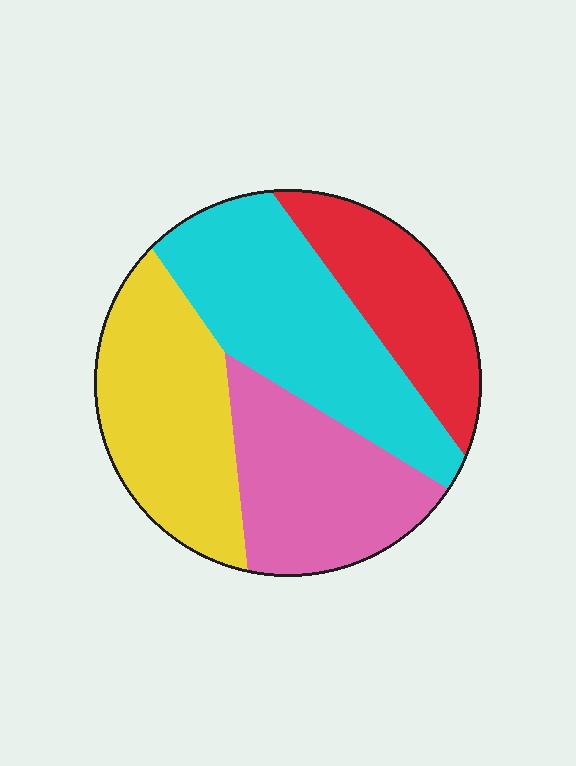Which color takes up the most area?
Cyan, at roughly 30%.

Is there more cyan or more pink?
Cyan.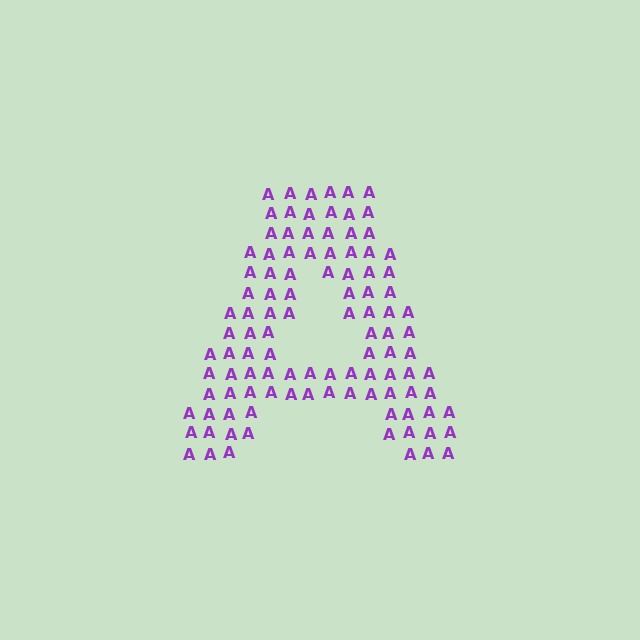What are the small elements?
The small elements are letter A's.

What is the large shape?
The large shape is the letter A.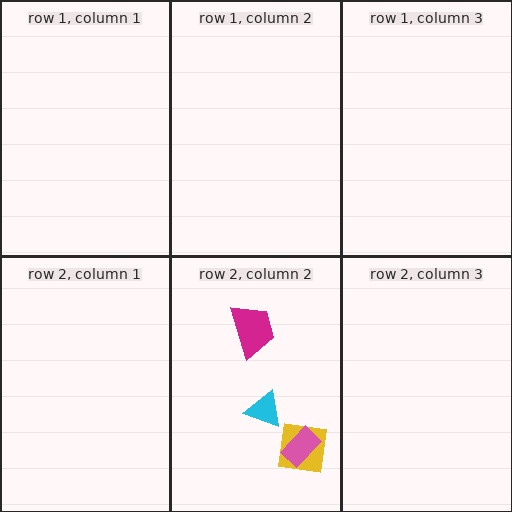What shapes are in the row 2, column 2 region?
The yellow square, the magenta trapezoid, the pink rectangle, the cyan triangle.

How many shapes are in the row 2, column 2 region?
4.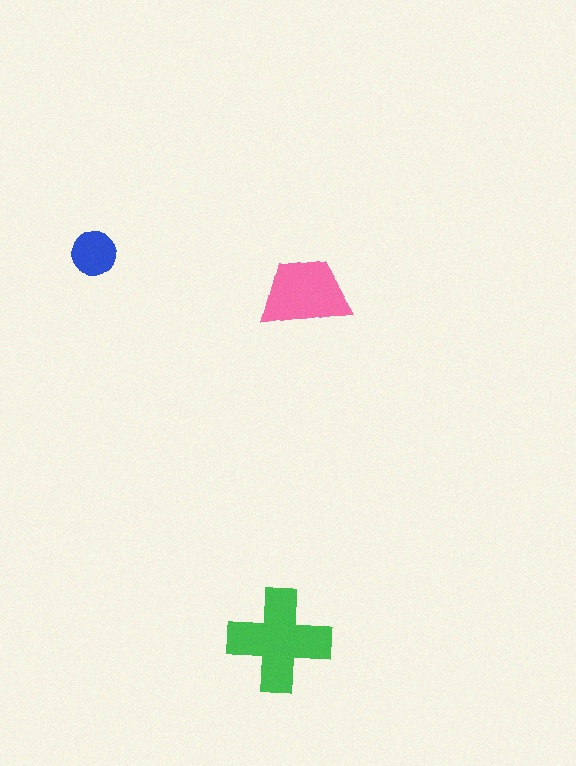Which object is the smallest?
The blue circle.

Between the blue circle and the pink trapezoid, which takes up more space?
The pink trapezoid.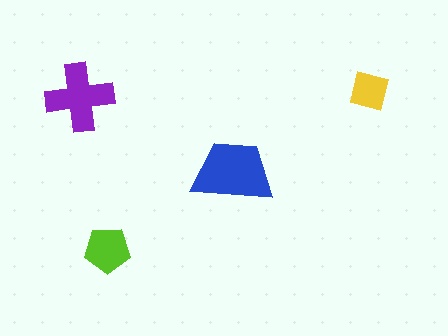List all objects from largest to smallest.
The blue trapezoid, the purple cross, the lime pentagon, the yellow square.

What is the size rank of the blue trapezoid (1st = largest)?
1st.